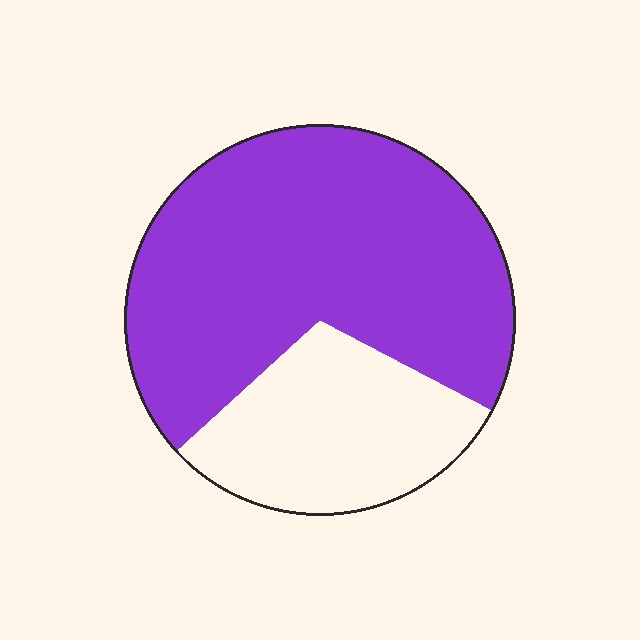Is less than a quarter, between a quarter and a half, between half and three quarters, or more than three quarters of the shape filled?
Between half and three quarters.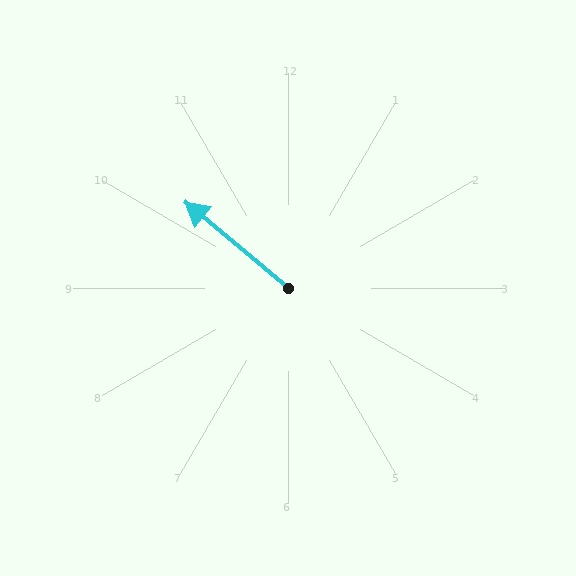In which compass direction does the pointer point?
Northwest.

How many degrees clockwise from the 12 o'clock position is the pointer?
Approximately 310 degrees.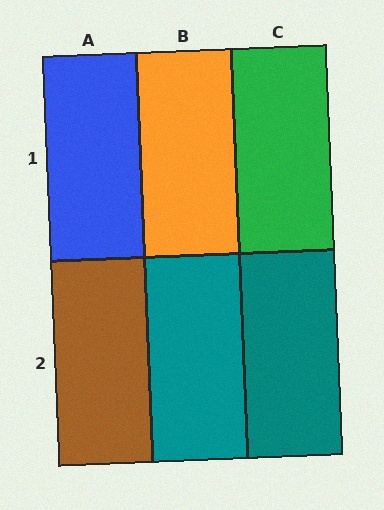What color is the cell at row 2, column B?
Teal.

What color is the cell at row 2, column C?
Teal.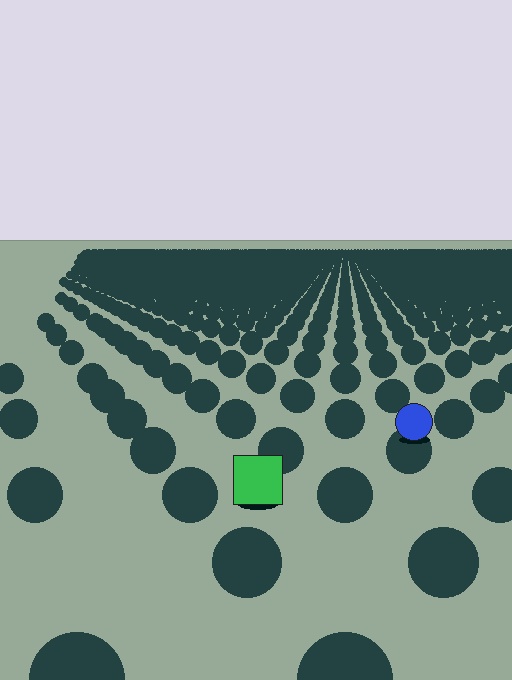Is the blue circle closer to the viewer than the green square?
No. The green square is closer — you can tell from the texture gradient: the ground texture is coarser near it.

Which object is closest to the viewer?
The green square is closest. The texture marks near it are larger and more spread out.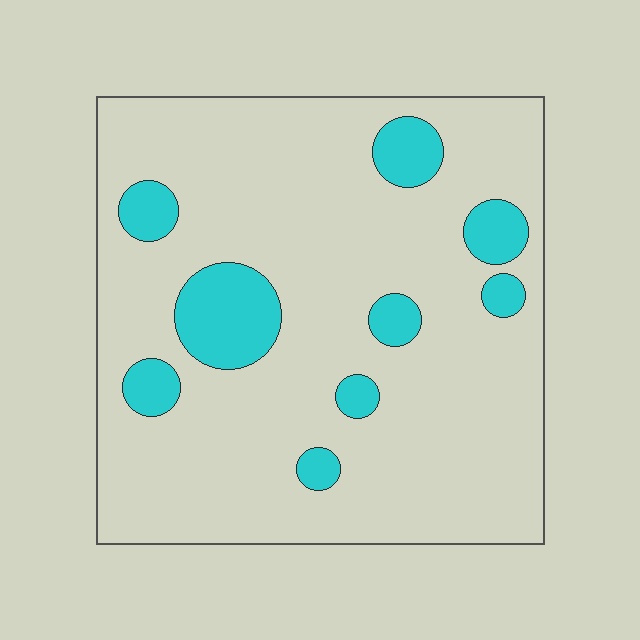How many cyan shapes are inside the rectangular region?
9.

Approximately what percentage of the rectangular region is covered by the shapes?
Approximately 15%.